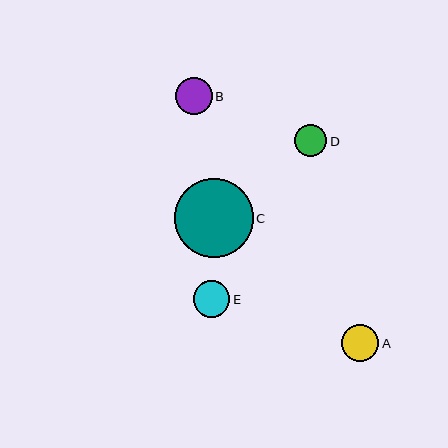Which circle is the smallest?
Circle D is the smallest with a size of approximately 32 pixels.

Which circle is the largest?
Circle C is the largest with a size of approximately 79 pixels.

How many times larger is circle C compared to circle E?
Circle C is approximately 2.2 times the size of circle E.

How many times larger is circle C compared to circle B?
Circle C is approximately 2.1 times the size of circle B.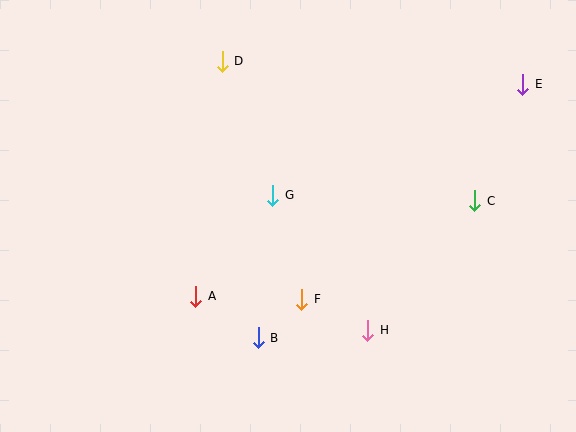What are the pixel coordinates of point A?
Point A is at (196, 296).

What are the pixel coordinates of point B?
Point B is at (258, 338).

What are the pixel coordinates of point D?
Point D is at (222, 61).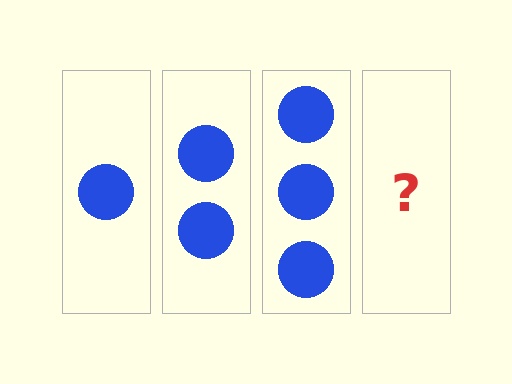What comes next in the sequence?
The next element should be 4 circles.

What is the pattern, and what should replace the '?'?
The pattern is that each step adds one more circle. The '?' should be 4 circles.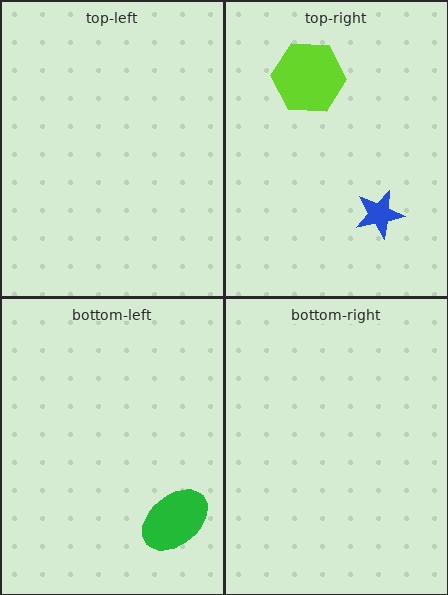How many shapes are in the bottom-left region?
1.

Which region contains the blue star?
The top-right region.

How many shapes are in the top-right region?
2.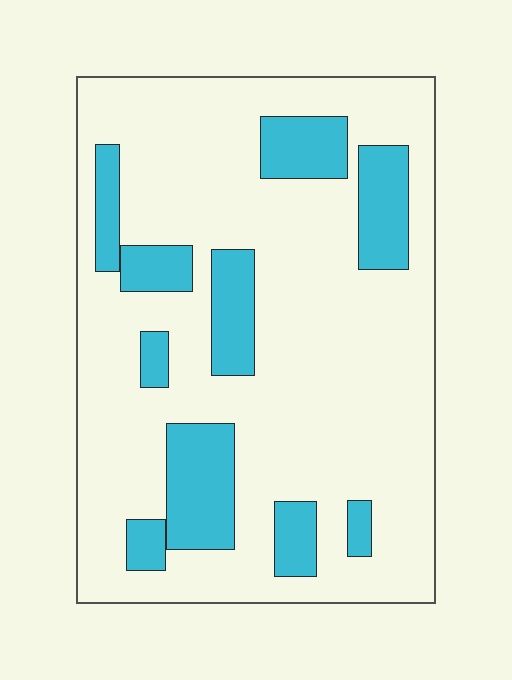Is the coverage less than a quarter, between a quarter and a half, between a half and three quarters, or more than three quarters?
Less than a quarter.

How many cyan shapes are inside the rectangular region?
10.